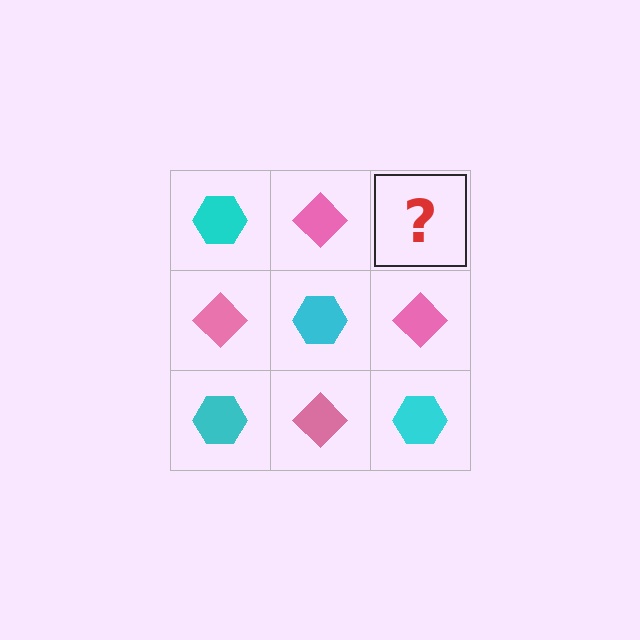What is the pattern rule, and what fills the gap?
The rule is that it alternates cyan hexagon and pink diamond in a checkerboard pattern. The gap should be filled with a cyan hexagon.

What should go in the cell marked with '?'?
The missing cell should contain a cyan hexagon.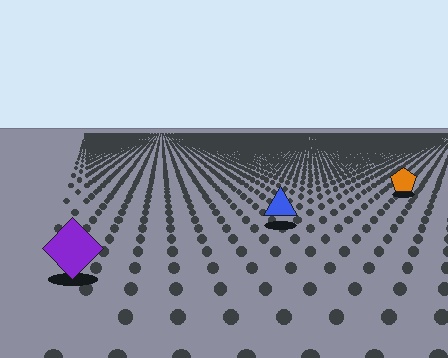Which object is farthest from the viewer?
The orange pentagon is farthest from the viewer. It appears smaller and the ground texture around it is denser.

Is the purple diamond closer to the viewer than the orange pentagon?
Yes. The purple diamond is closer — you can tell from the texture gradient: the ground texture is coarser near it.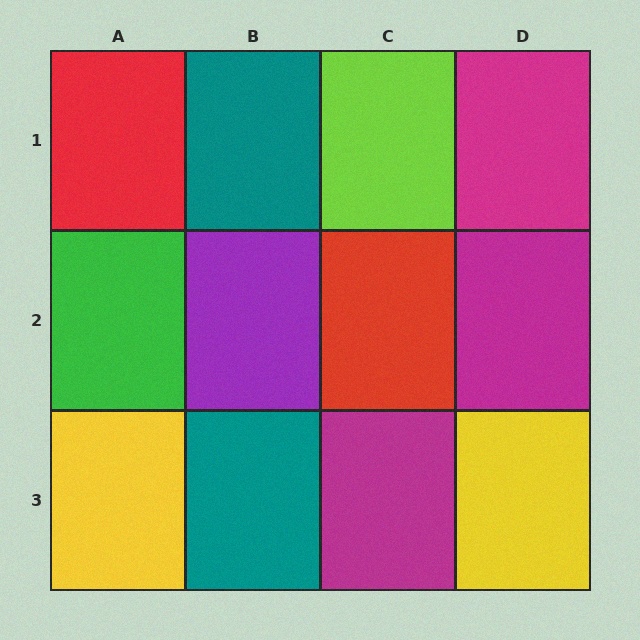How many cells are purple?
1 cell is purple.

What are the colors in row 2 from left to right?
Green, purple, red, magenta.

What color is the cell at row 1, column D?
Magenta.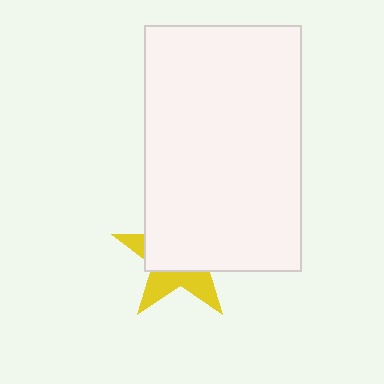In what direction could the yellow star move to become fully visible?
The yellow star could move down. That would shift it out from behind the white rectangle entirely.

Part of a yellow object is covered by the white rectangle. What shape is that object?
It is a star.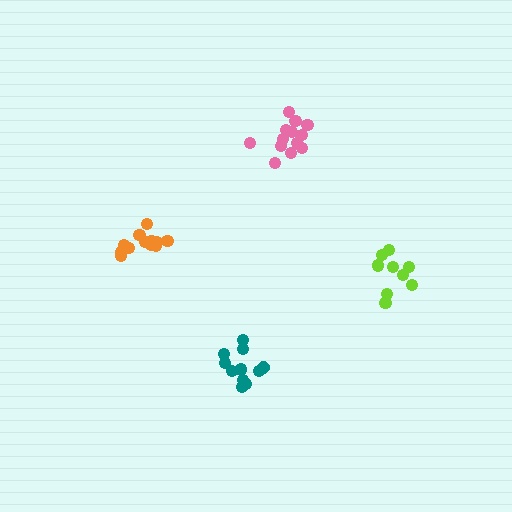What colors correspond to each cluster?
The clusters are colored: lime, teal, orange, pink.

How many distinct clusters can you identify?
There are 4 distinct clusters.